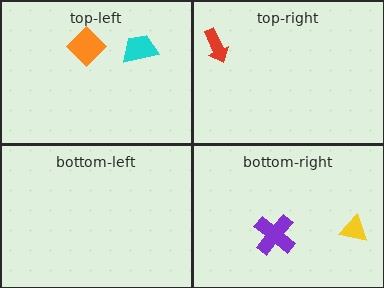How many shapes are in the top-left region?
2.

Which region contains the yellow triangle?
The bottom-right region.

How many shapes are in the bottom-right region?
2.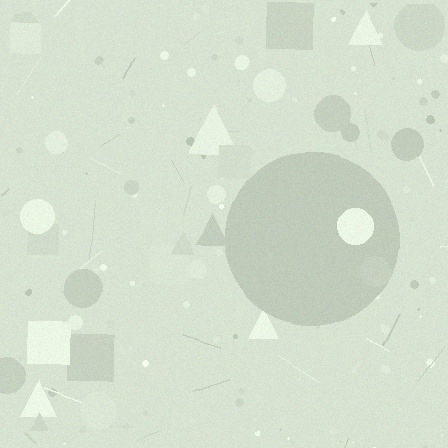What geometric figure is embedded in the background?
A circle is embedded in the background.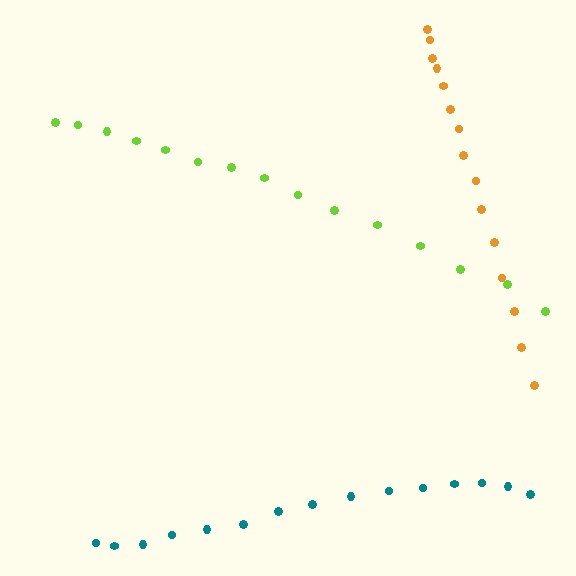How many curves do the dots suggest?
There are 3 distinct paths.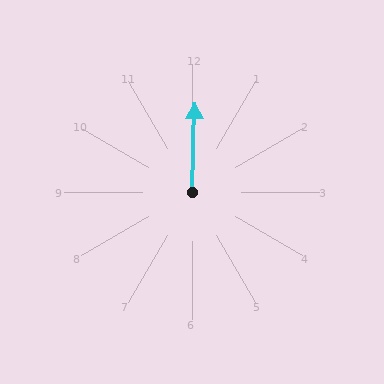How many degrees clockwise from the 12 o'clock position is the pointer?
Approximately 2 degrees.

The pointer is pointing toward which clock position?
Roughly 12 o'clock.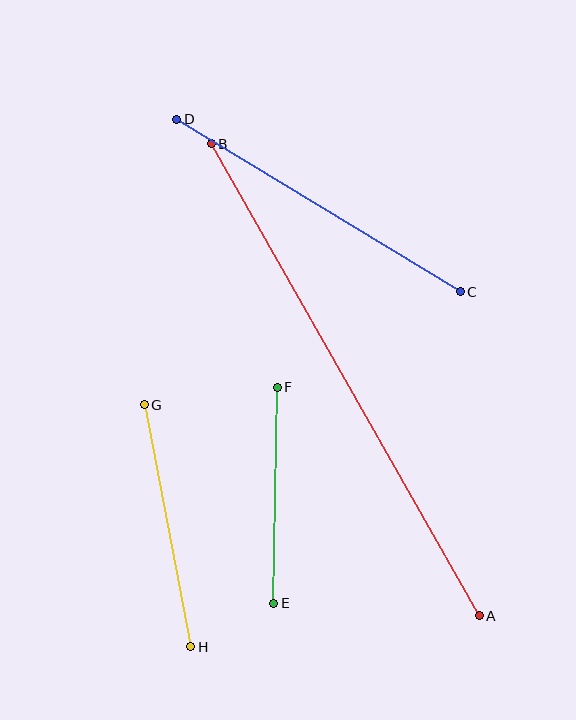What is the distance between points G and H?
The distance is approximately 246 pixels.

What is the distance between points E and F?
The distance is approximately 216 pixels.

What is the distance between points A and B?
The distance is approximately 543 pixels.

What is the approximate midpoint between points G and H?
The midpoint is at approximately (167, 526) pixels.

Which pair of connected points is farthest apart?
Points A and B are farthest apart.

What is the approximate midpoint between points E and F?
The midpoint is at approximately (276, 495) pixels.